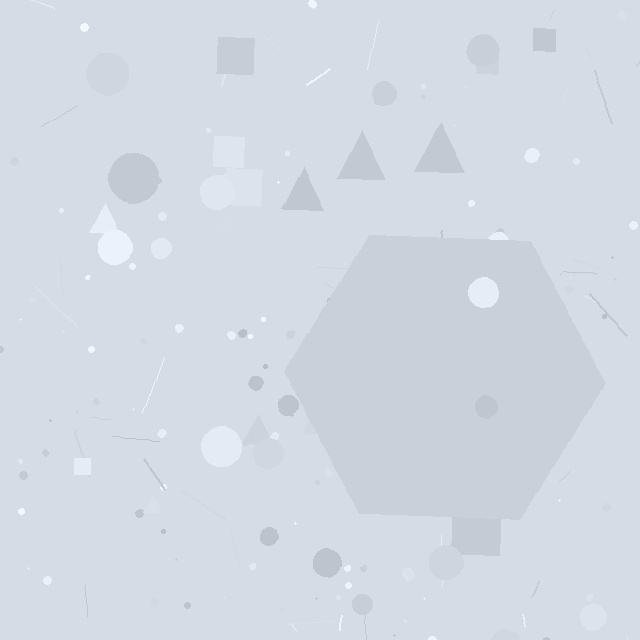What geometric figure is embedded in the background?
A hexagon is embedded in the background.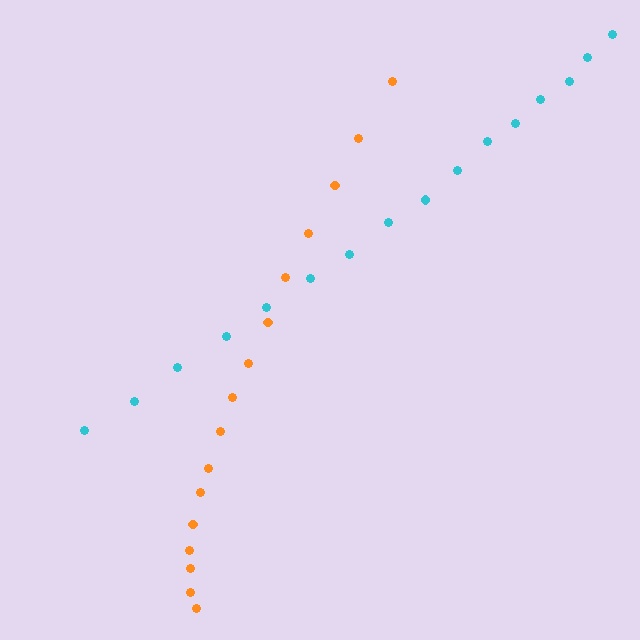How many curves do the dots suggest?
There are 2 distinct paths.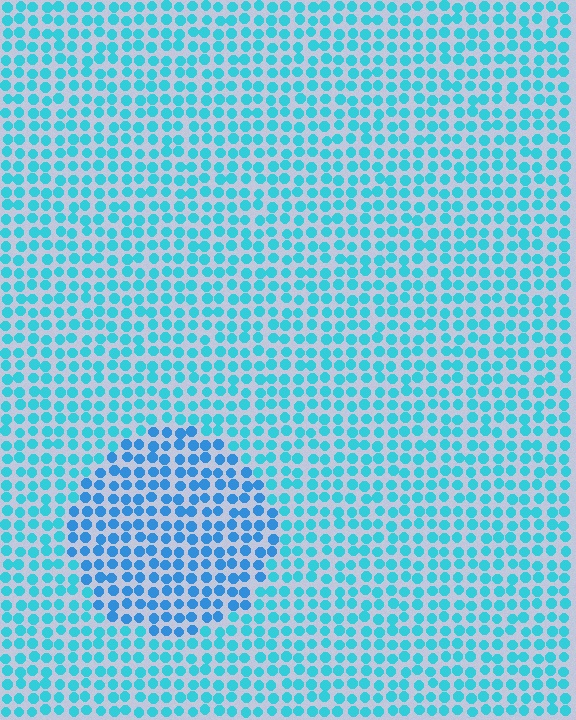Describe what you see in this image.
The image is filled with small cyan elements in a uniform arrangement. A circle-shaped region is visible where the elements are tinted to a slightly different hue, forming a subtle color boundary.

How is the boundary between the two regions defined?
The boundary is defined purely by a slight shift in hue (about 23 degrees). Spacing, size, and orientation are identical on both sides.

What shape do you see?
I see a circle.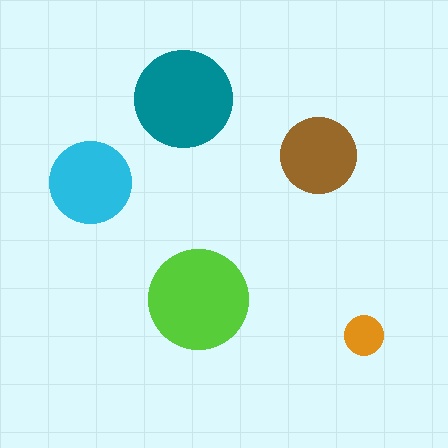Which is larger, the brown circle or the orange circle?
The brown one.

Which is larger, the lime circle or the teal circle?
The lime one.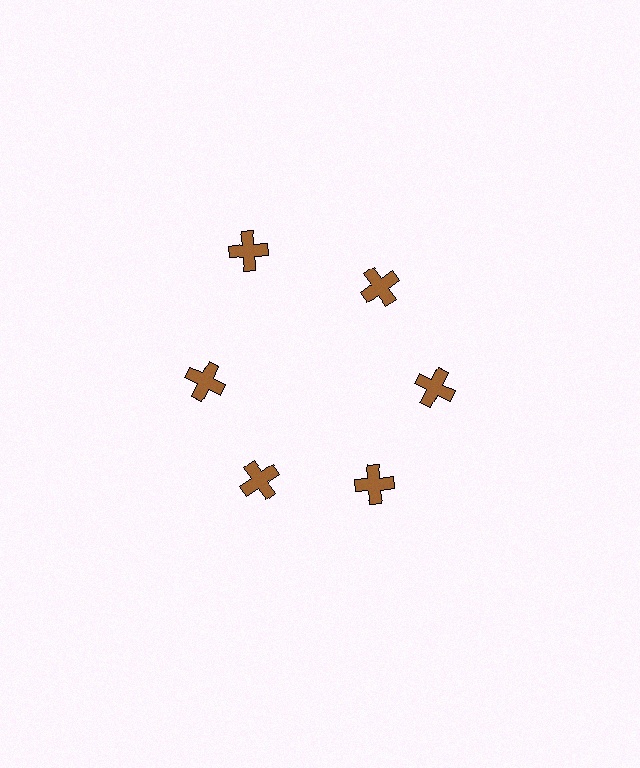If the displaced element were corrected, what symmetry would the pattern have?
It would have 6-fold rotational symmetry — the pattern would map onto itself every 60 degrees.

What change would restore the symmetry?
The symmetry would be restored by moving it inward, back onto the ring so that all 6 crosses sit at equal angles and equal distance from the center.